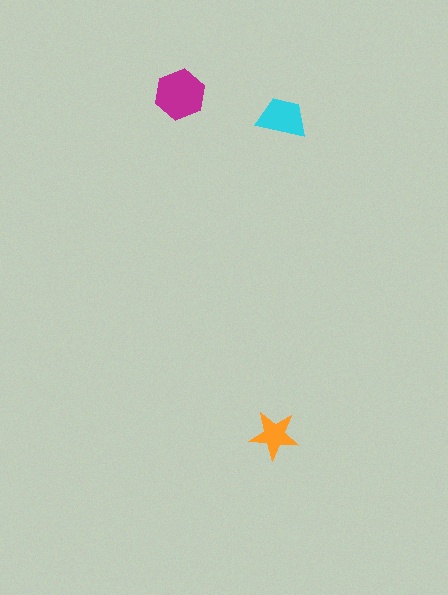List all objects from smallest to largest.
The orange star, the cyan trapezoid, the magenta hexagon.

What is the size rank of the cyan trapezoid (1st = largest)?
2nd.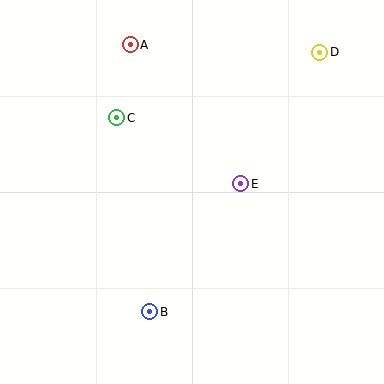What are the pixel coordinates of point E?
Point E is at (241, 184).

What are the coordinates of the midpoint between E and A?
The midpoint between E and A is at (185, 114).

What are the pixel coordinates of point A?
Point A is at (130, 45).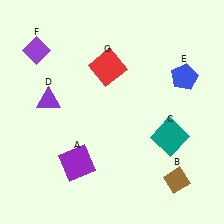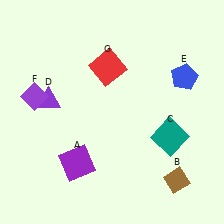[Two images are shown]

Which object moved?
The purple diamond (F) moved down.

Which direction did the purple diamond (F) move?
The purple diamond (F) moved down.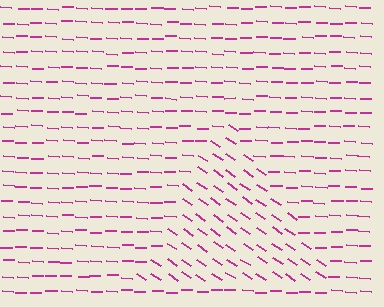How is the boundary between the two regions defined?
The boundary is defined purely by a change in line orientation (approximately 31 degrees difference). All lines are the same color and thickness.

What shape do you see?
I see a triangle.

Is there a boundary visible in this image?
Yes, there is a texture boundary formed by a change in line orientation.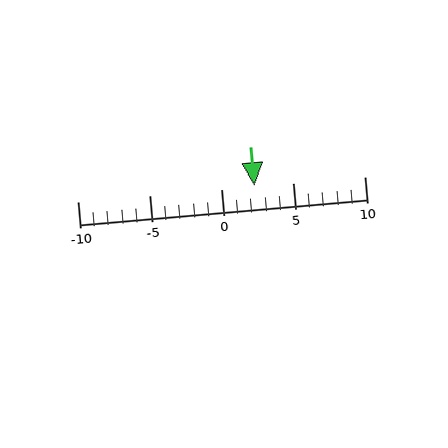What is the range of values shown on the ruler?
The ruler shows values from -10 to 10.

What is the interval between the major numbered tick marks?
The major tick marks are spaced 5 units apart.